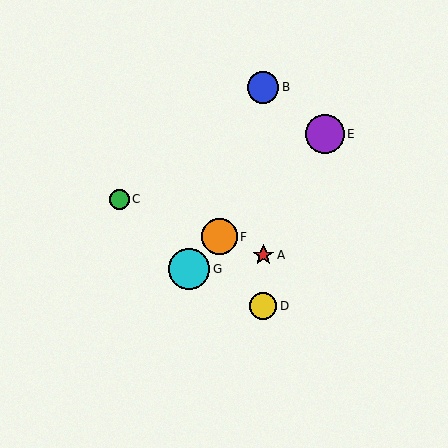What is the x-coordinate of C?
Object C is at x≈119.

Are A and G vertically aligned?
No, A is at x≈263 and G is at x≈189.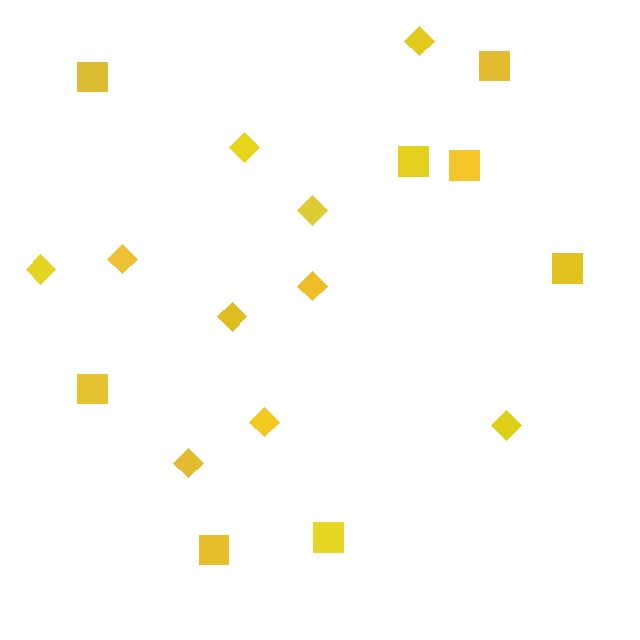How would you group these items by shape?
There are 2 groups: one group of squares (8) and one group of diamonds (10).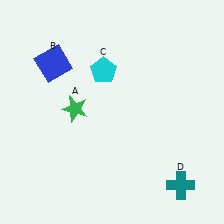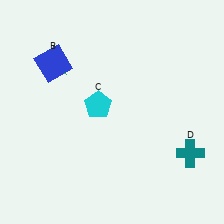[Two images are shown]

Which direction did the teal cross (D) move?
The teal cross (D) moved up.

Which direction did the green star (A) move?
The green star (A) moved up.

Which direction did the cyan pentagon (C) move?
The cyan pentagon (C) moved down.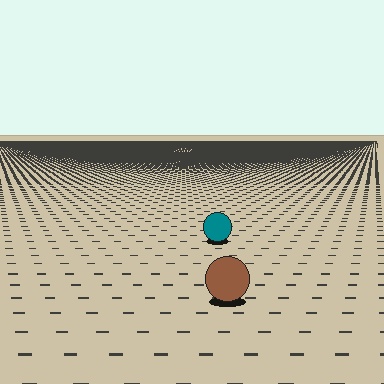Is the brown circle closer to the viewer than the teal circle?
Yes. The brown circle is closer — you can tell from the texture gradient: the ground texture is coarser near it.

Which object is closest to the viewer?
The brown circle is closest. The texture marks near it are larger and more spread out.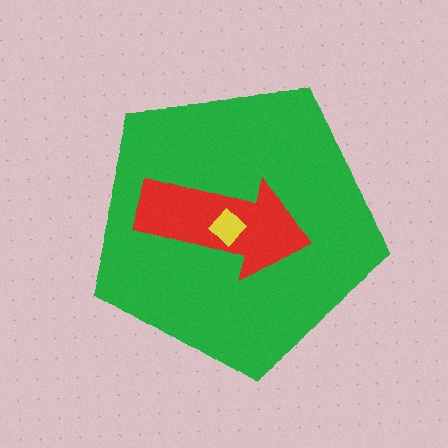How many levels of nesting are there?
3.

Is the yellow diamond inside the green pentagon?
Yes.